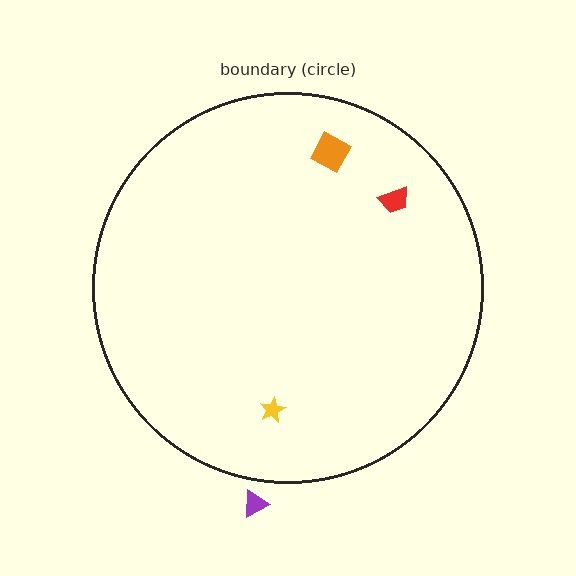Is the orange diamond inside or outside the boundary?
Inside.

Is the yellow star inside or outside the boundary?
Inside.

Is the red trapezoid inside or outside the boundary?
Inside.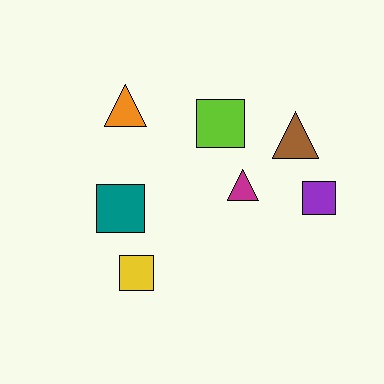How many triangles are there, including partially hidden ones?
There are 3 triangles.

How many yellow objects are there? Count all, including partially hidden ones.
There is 1 yellow object.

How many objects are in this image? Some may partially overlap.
There are 7 objects.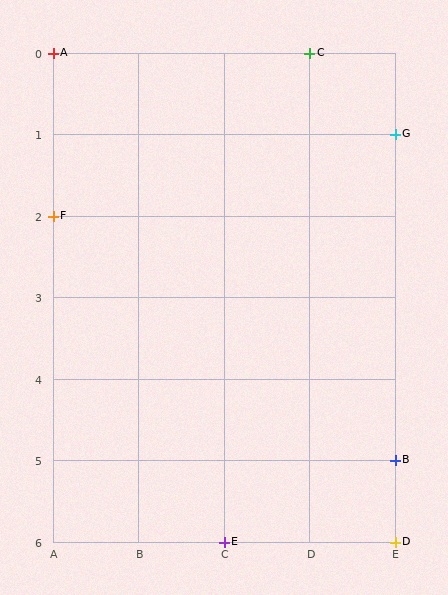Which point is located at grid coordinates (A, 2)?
Point F is at (A, 2).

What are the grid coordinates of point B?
Point B is at grid coordinates (E, 5).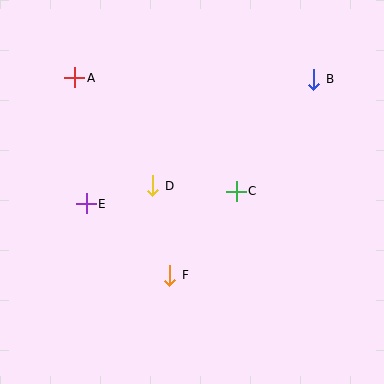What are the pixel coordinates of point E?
Point E is at (86, 204).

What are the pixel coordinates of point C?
Point C is at (236, 191).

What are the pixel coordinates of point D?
Point D is at (153, 186).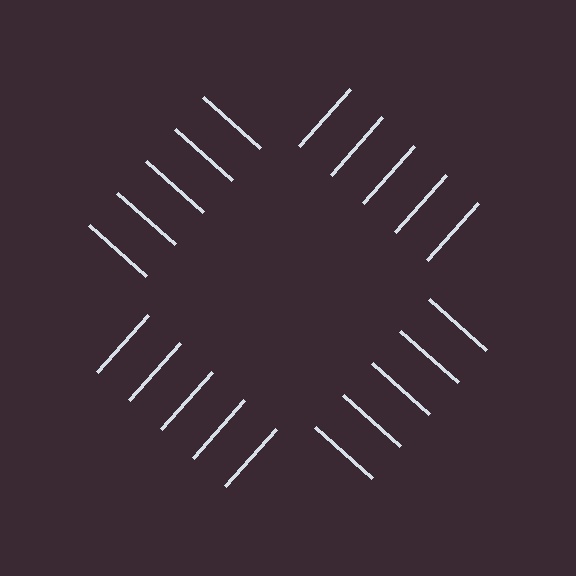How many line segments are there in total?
20 — 5 along each of the 4 edges.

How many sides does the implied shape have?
4 sides — the line-ends trace a square.